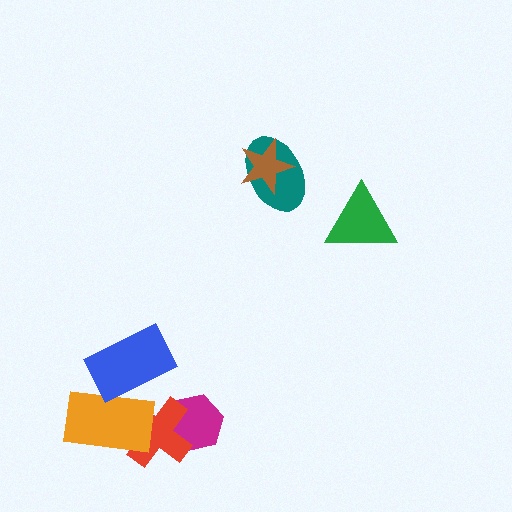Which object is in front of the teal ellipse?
The brown star is in front of the teal ellipse.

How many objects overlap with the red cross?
2 objects overlap with the red cross.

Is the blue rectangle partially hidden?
No, no other shape covers it.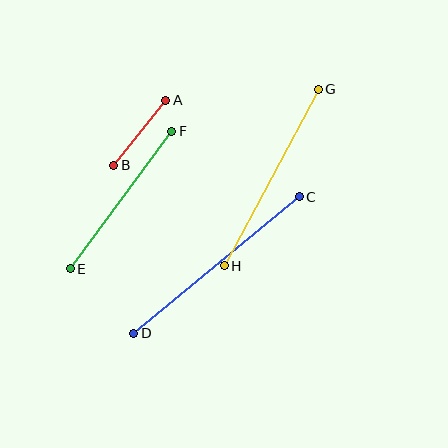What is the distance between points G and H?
The distance is approximately 200 pixels.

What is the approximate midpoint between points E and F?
The midpoint is at approximately (121, 200) pixels.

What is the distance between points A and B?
The distance is approximately 83 pixels.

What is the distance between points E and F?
The distance is approximately 171 pixels.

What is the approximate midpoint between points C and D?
The midpoint is at approximately (217, 265) pixels.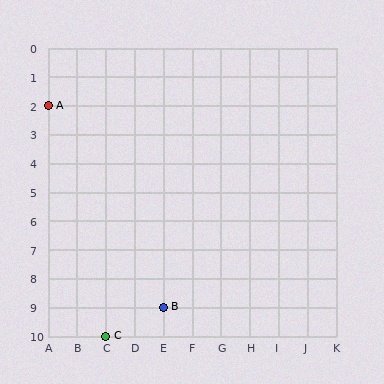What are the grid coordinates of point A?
Point A is at grid coordinates (A, 2).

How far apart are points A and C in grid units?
Points A and C are 2 columns and 8 rows apart (about 8.2 grid units diagonally).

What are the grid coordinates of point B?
Point B is at grid coordinates (E, 9).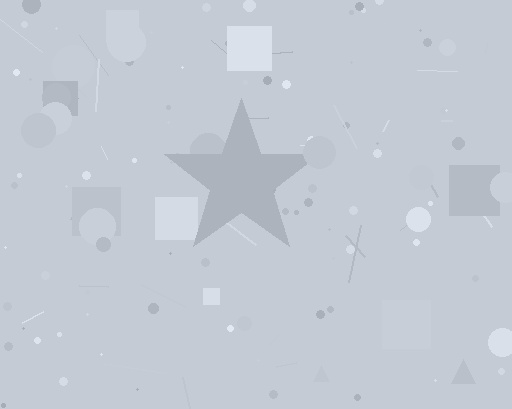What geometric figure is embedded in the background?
A star is embedded in the background.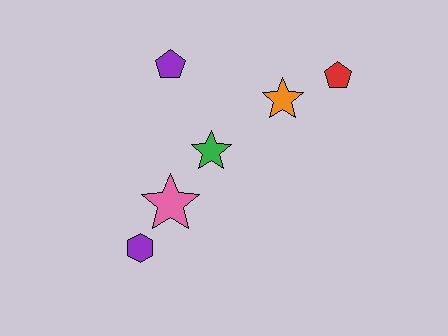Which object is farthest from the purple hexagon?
The red pentagon is farthest from the purple hexagon.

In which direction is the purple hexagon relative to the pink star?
The purple hexagon is below the pink star.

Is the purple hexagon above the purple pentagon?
No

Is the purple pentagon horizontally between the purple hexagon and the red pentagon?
Yes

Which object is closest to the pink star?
The purple hexagon is closest to the pink star.